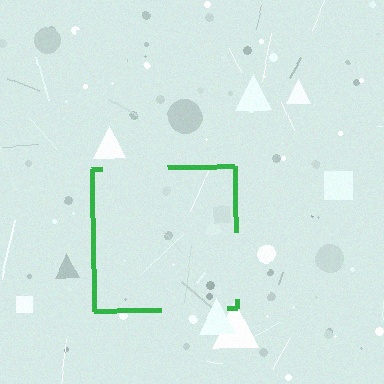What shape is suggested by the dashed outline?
The dashed outline suggests a square.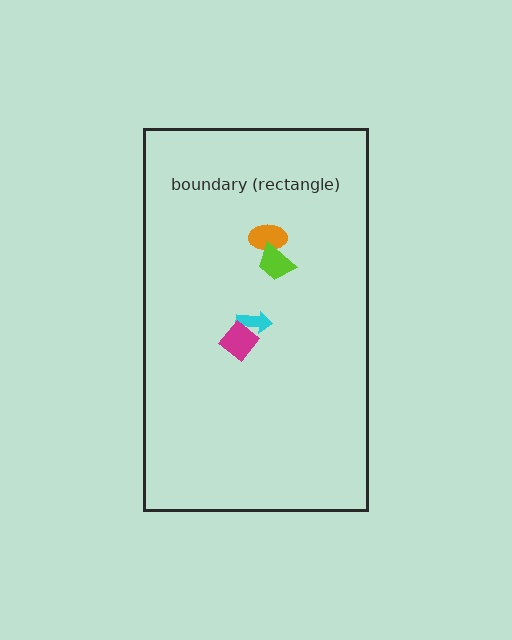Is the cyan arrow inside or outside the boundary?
Inside.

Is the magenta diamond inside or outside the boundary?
Inside.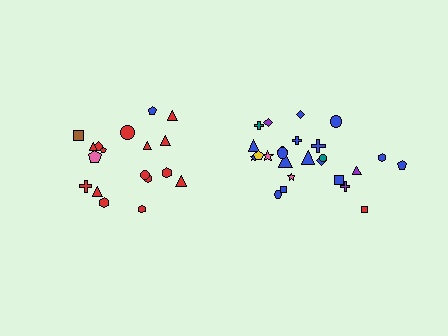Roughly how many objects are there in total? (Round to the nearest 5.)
Roughly 45 objects in total.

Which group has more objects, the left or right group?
The right group.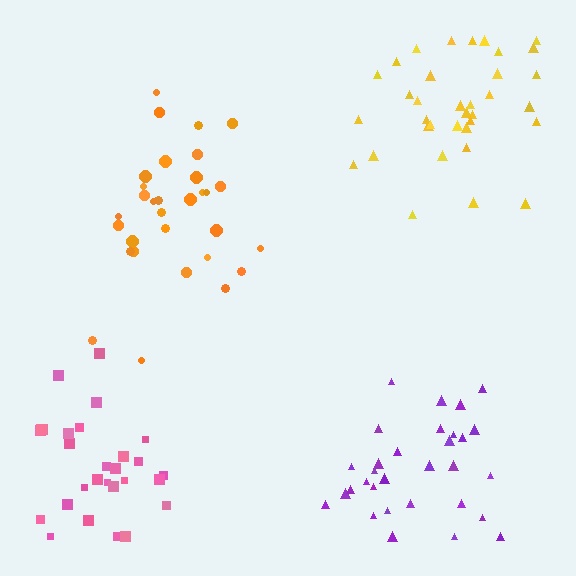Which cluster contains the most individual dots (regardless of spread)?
Yellow (35).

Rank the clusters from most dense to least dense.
orange, yellow, pink, purple.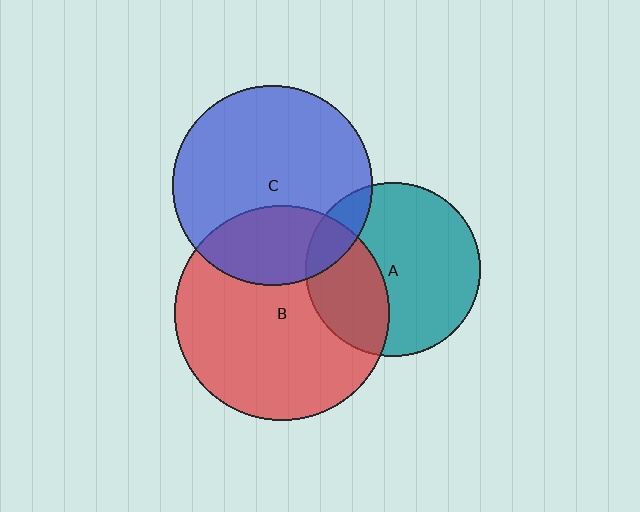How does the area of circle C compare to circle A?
Approximately 1.3 times.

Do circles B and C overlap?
Yes.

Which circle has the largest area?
Circle B (red).